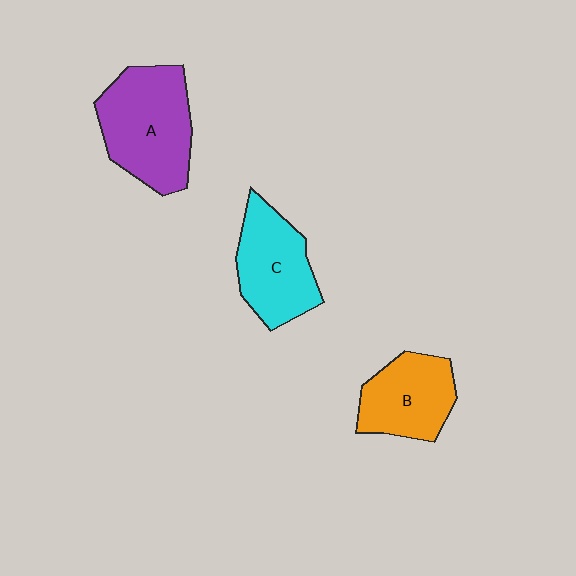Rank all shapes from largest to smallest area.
From largest to smallest: A (purple), C (cyan), B (orange).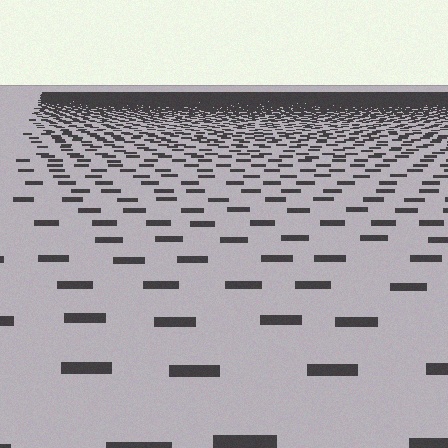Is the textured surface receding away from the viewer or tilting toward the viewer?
The surface is receding away from the viewer. Texture elements get smaller and denser toward the top.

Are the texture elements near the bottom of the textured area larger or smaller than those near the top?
Larger. Near the bottom, elements are closer to the viewer and appear at a bigger on-screen size.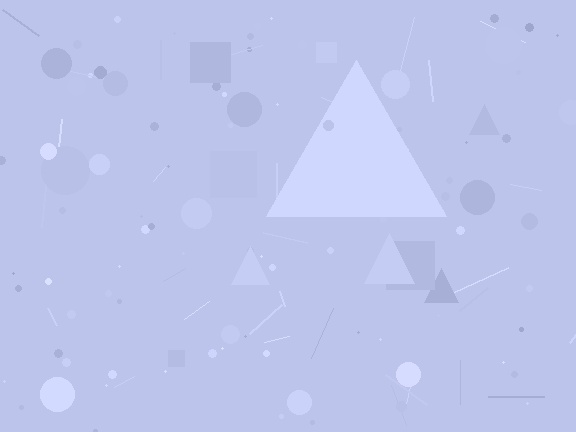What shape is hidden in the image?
A triangle is hidden in the image.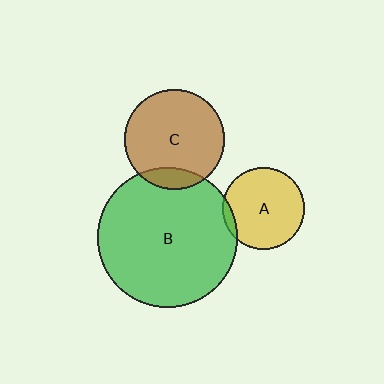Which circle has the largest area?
Circle B (green).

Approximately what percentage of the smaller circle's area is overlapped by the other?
Approximately 5%.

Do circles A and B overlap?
Yes.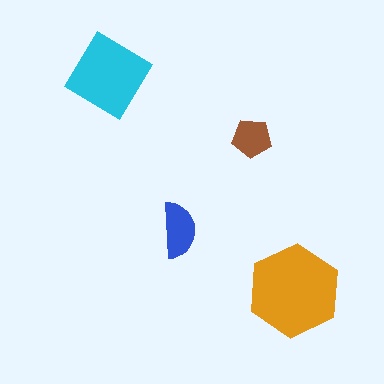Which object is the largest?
The orange hexagon.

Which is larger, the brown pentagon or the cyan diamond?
The cyan diamond.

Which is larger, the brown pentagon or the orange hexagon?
The orange hexagon.